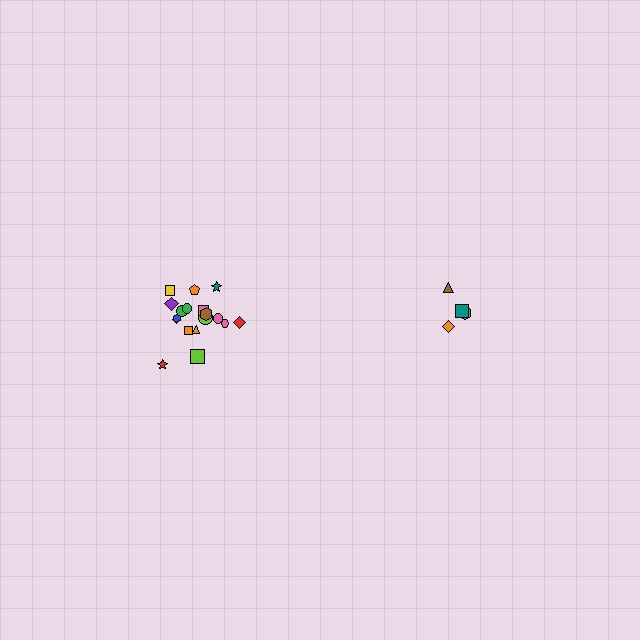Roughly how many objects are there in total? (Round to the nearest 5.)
Roughly 25 objects in total.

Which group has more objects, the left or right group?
The left group.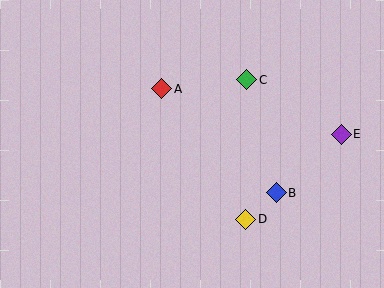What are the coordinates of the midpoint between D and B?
The midpoint between D and B is at (261, 206).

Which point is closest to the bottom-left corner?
Point D is closest to the bottom-left corner.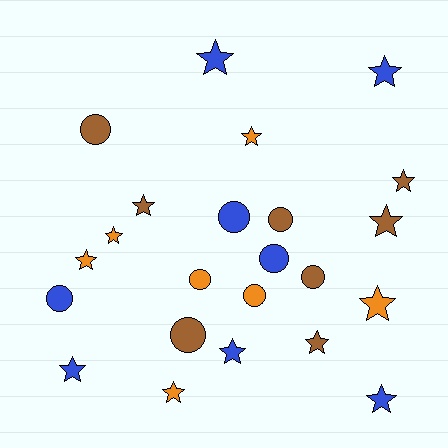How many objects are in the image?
There are 23 objects.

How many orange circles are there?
There are 2 orange circles.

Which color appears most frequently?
Blue, with 8 objects.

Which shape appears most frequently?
Star, with 14 objects.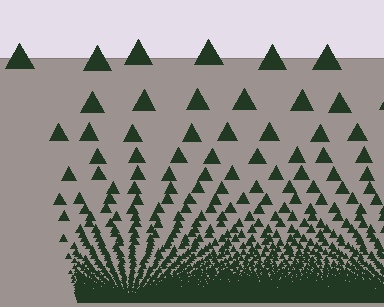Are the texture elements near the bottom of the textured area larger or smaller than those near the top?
Smaller. The gradient is inverted — elements near the bottom are smaller and denser.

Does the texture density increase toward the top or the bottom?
Density increases toward the bottom.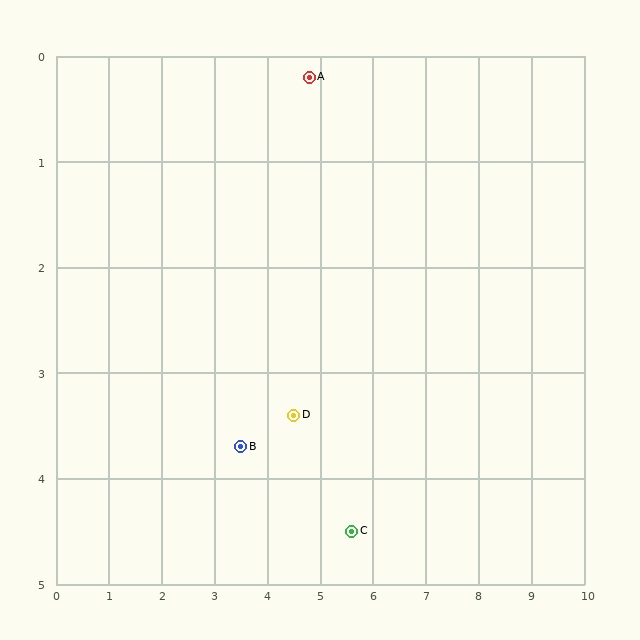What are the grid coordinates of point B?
Point B is at approximately (3.5, 3.7).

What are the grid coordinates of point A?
Point A is at approximately (4.8, 0.2).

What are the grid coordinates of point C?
Point C is at approximately (5.6, 4.5).